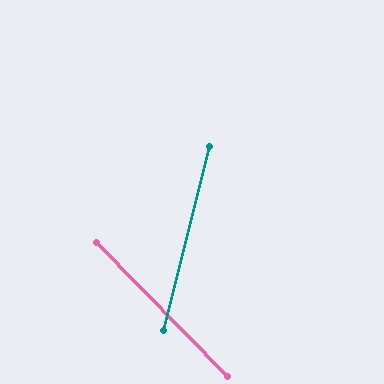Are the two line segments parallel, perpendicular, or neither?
Neither parallel nor perpendicular — they differ by about 58°.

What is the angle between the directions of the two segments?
Approximately 58 degrees.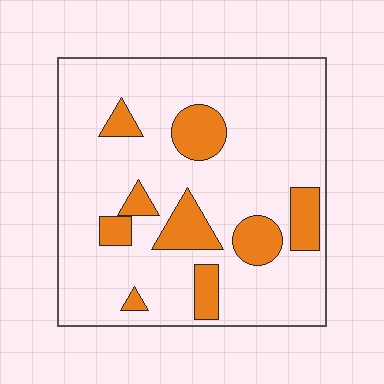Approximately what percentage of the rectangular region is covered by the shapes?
Approximately 20%.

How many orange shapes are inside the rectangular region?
9.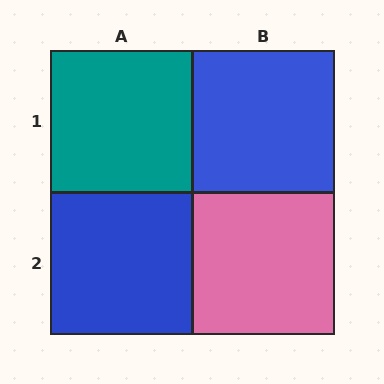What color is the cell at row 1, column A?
Teal.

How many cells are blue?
2 cells are blue.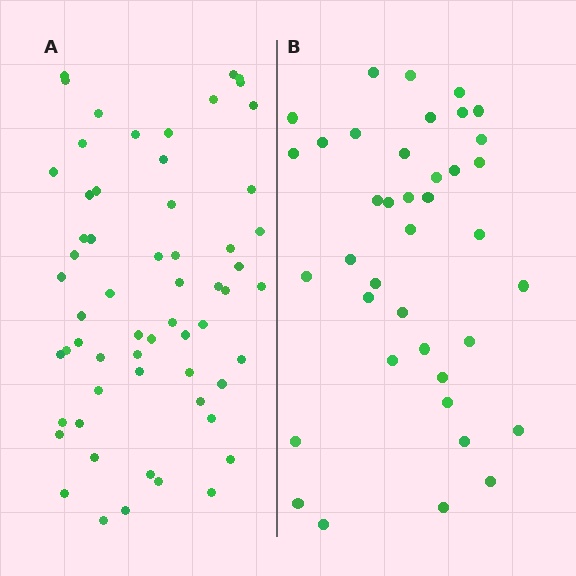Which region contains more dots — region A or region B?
Region A (the left region) has more dots.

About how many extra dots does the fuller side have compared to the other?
Region A has approximately 20 more dots than region B.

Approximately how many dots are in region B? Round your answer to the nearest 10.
About 40 dots. (The exact count is 39, which rounds to 40.)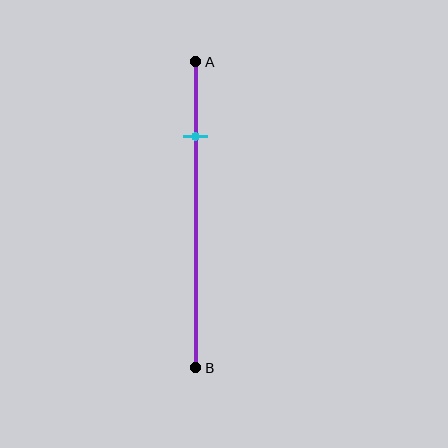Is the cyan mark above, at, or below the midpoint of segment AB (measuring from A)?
The cyan mark is above the midpoint of segment AB.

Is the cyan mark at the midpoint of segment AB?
No, the mark is at about 25% from A, not at the 50% midpoint.